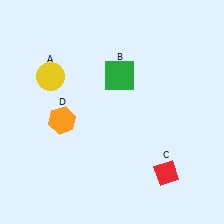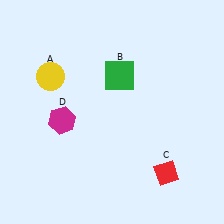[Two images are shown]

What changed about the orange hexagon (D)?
In Image 1, D is orange. In Image 2, it changed to magenta.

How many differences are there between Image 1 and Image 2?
There is 1 difference between the two images.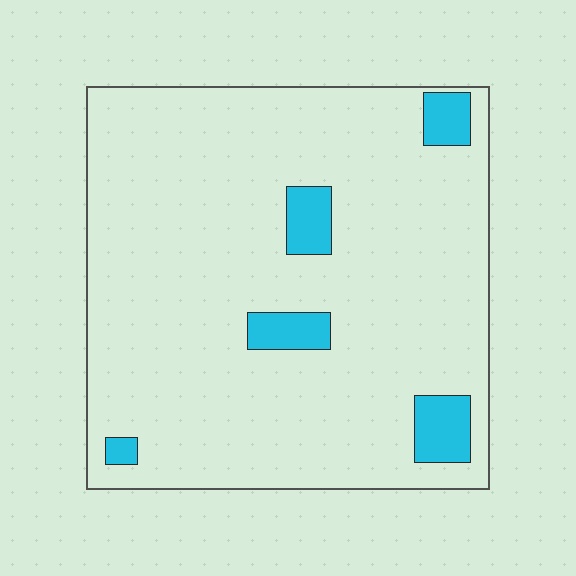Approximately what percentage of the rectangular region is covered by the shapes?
Approximately 10%.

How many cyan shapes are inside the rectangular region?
5.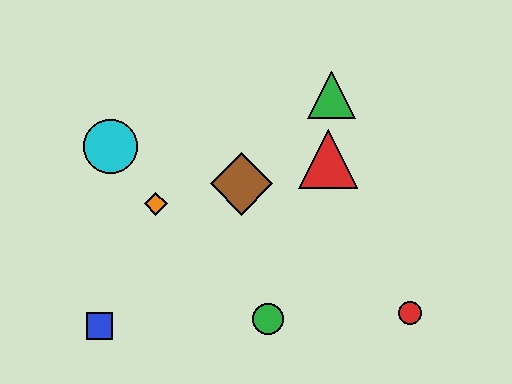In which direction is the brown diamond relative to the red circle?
The brown diamond is to the left of the red circle.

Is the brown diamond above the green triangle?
No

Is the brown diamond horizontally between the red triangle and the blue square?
Yes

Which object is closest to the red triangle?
The green triangle is closest to the red triangle.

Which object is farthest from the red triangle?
The blue square is farthest from the red triangle.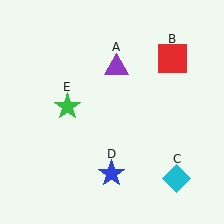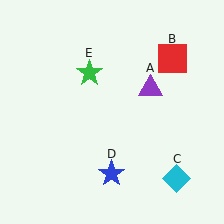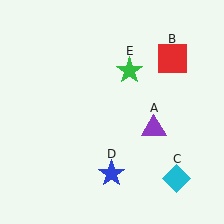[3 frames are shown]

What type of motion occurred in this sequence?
The purple triangle (object A), green star (object E) rotated clockwise around the center of the scene.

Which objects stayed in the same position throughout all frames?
Red square (object B) and cyan diamond (object C) and blue star (object D) remained stationary.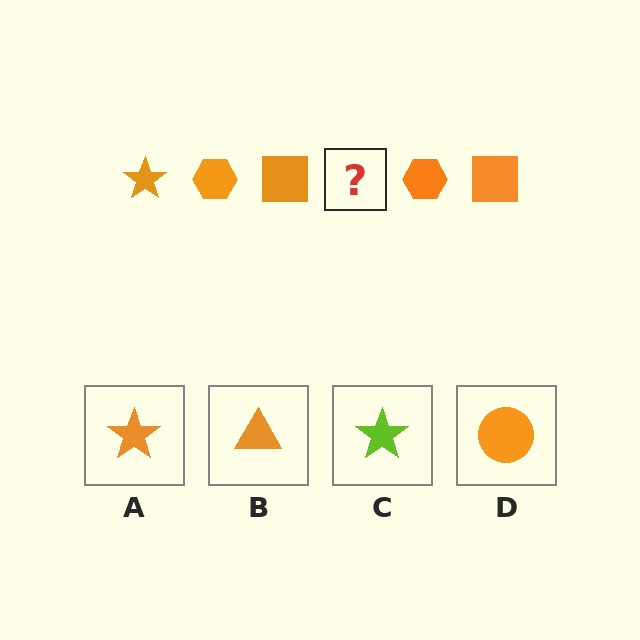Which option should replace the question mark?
Option A.